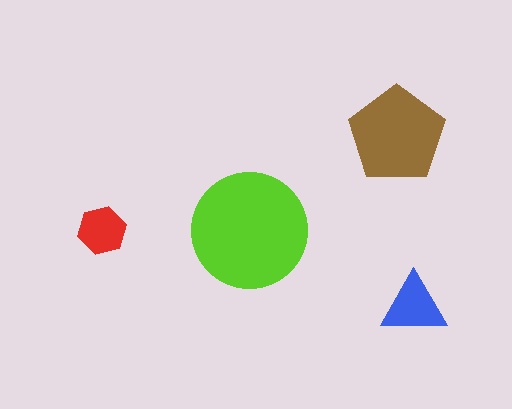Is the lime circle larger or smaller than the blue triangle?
Larger.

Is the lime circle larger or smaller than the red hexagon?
Larger.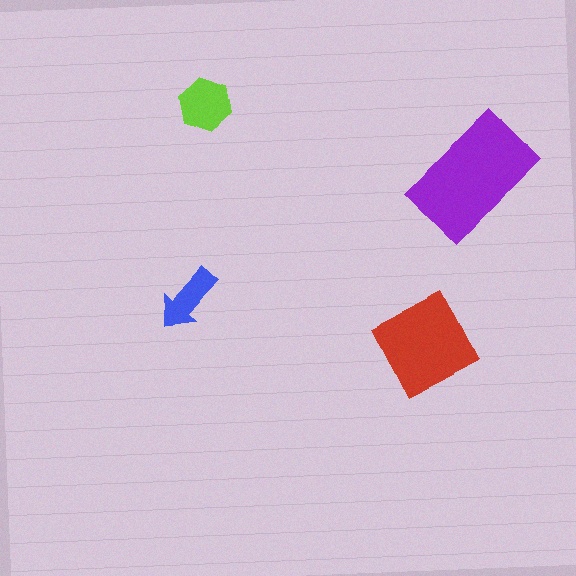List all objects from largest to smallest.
The purple rectangle, the red square, the lime hexagon, the blue arrow.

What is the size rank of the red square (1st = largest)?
2nd.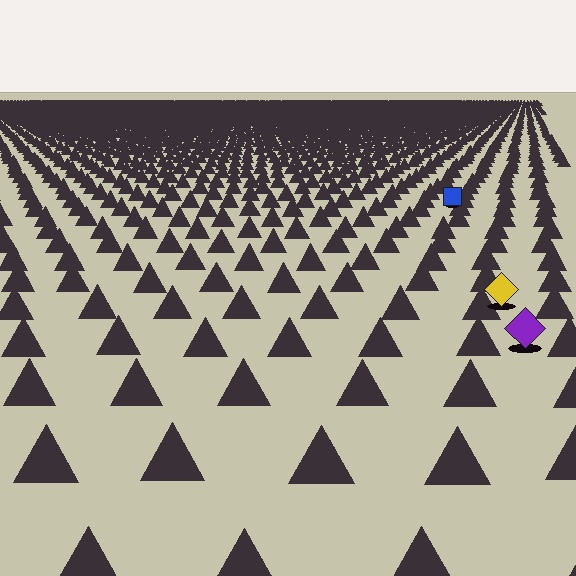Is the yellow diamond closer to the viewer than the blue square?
Yes. The yellow diamond is closer — you can tell from the texture gradient: the ground texture is coarser near it.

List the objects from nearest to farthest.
From nearest to farthest: the purple diamond, the yellow diamond, the blue square.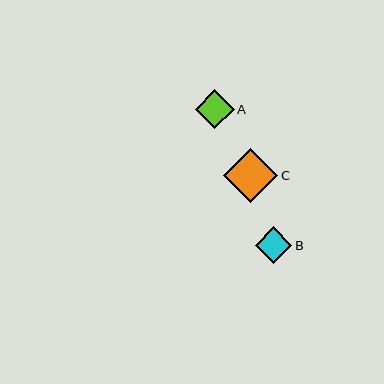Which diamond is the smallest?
Diamond B is the smallest with a size of approximately 36 pixels.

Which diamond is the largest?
Diamond C is the largest with a size of approximately 54 pixels.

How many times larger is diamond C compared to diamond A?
Diamond C is approximately 1.4 times the size of diamond A.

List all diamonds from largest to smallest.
From largest to smallest: C, A, B.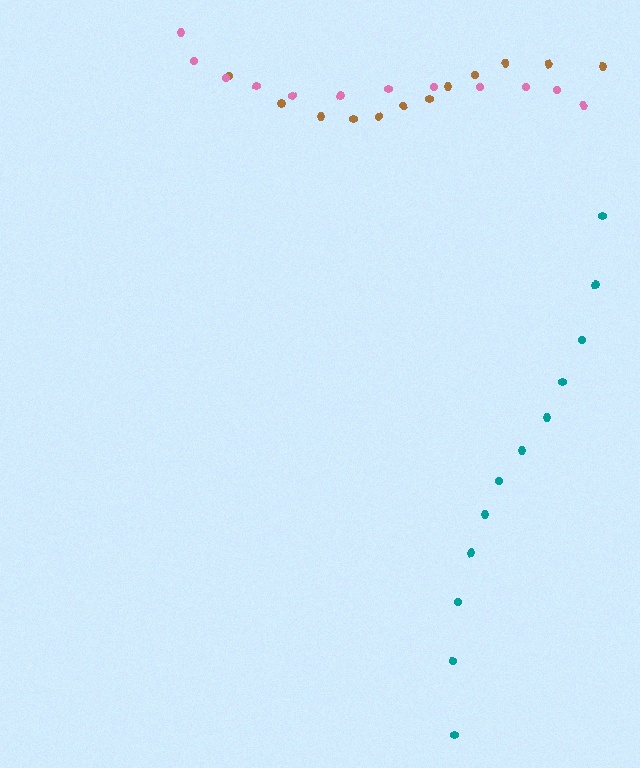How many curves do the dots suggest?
There are 3 distinct paths.